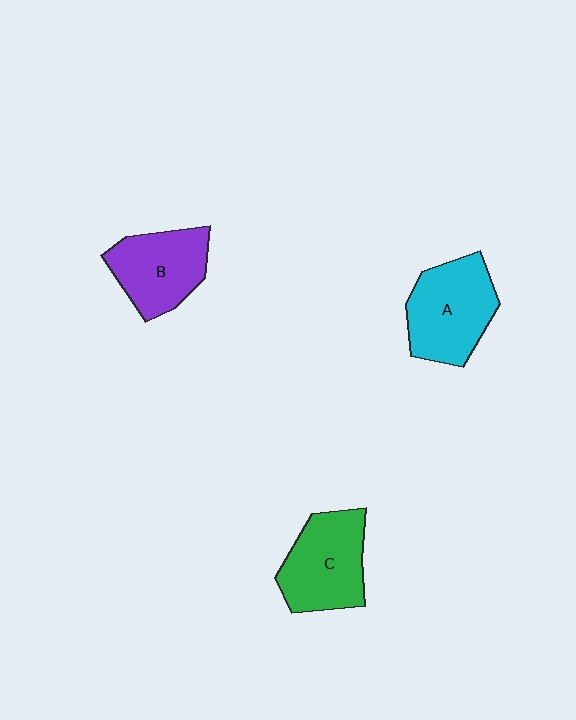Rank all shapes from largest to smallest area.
From largest to smallest: A (cyan), C (green), B (purple).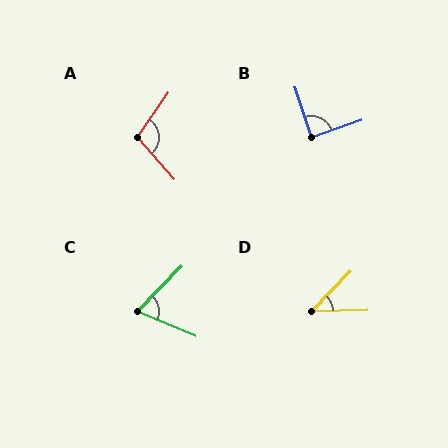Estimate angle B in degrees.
Approximately 88 degrees.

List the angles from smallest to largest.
D (44°), C (68°), B (88°), A (104°).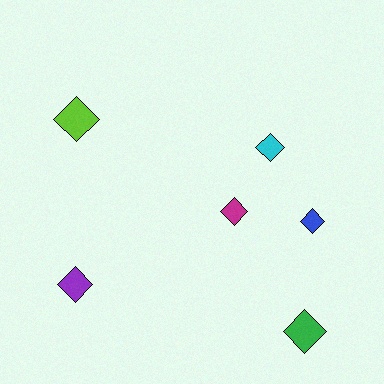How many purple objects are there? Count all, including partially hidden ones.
There is 1 purple object.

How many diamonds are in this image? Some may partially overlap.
There are 6 diamonds.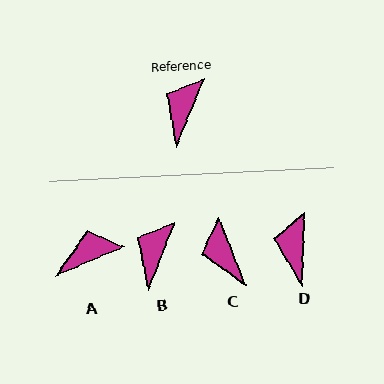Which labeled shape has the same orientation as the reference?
B.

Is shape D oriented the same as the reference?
No, it is off by about 20 degrees.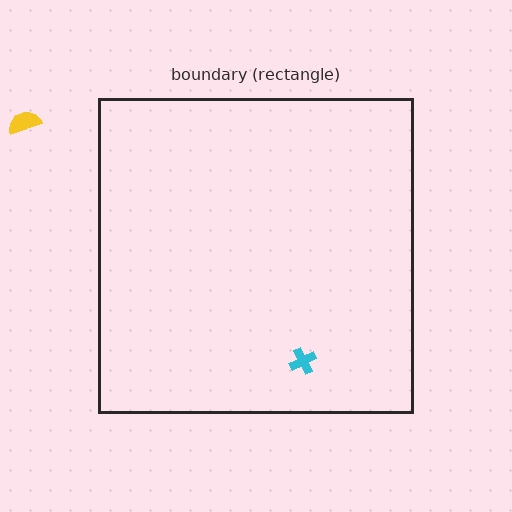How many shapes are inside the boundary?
1 inside, 1 outside.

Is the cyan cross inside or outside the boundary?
Inside.